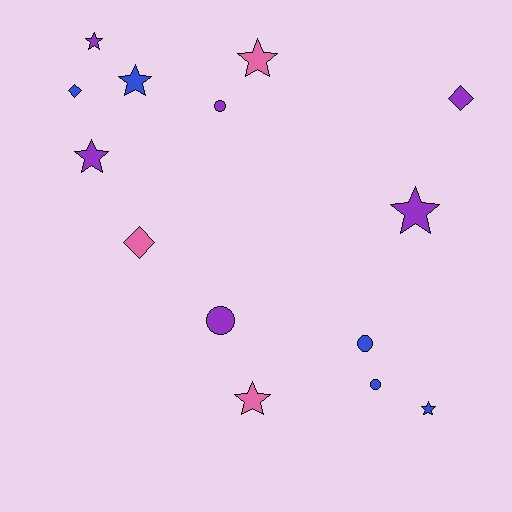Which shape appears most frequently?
Star, with 7 objects.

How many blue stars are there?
There are 2 blue stars.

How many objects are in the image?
There are 14 objects.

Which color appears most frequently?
Purple, with 6 objects.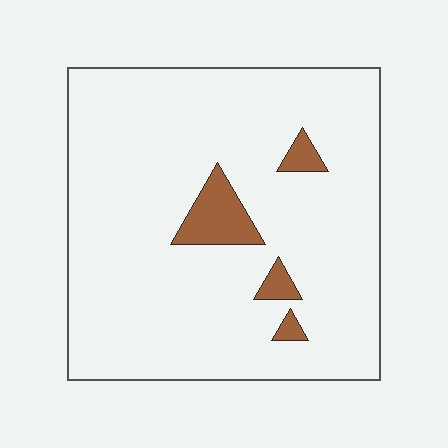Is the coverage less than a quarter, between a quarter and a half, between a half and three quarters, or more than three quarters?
Less than a quarter.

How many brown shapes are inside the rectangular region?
4.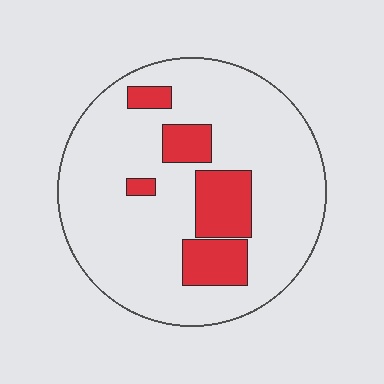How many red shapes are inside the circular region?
5.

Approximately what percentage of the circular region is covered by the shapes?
Approximately 20%.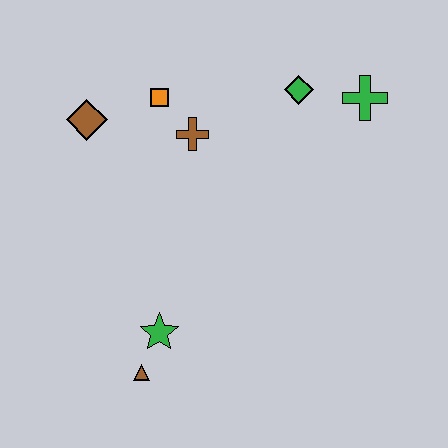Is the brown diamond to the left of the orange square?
Yes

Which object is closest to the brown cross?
The orange square is closest to the brown cross.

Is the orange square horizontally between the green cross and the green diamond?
No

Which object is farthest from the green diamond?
The brown triangle is farthest from the green diamond.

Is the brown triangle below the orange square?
Yes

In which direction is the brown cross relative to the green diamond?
The brown cross is to the left of the green diamond.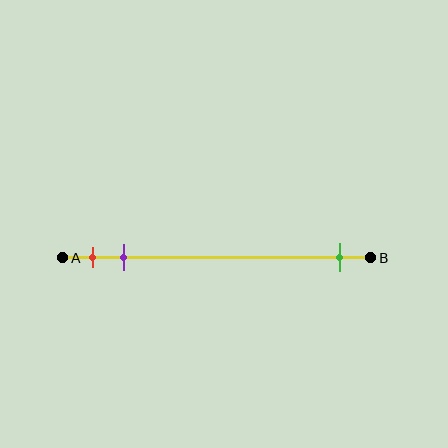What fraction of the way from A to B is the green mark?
The green mark is approximately 90% (0.9) of the way from A to B.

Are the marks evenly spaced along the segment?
No, the marks are not evenly spaced.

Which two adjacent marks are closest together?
The red and purple marks are the closest adjacent pair.